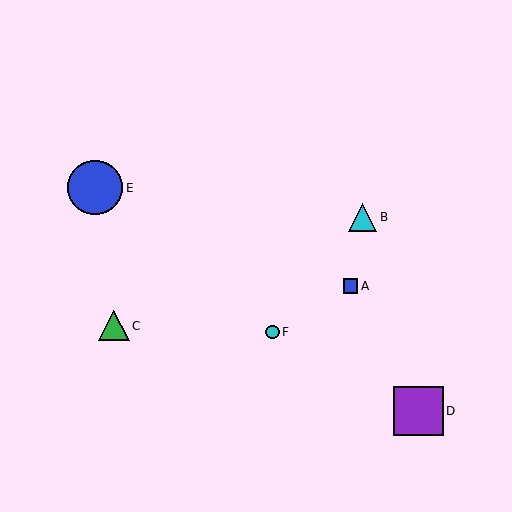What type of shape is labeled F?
Shape F is a cyan circle.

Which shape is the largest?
The blue circle (labeled E) is the largest.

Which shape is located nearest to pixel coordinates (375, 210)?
The cyan triangle (labeled B) at (363, 218) is nearest to that location.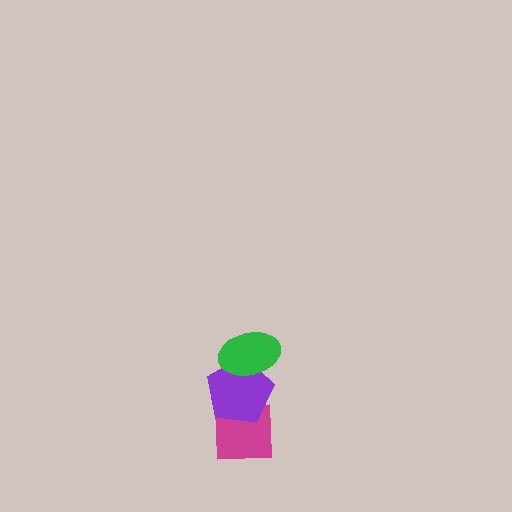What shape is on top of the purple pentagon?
The green ellipse is on top of the purple pentagon.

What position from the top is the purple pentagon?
The purple pentagon is 2nd from the top.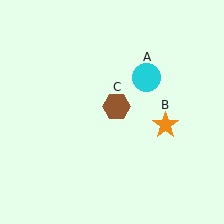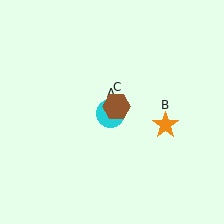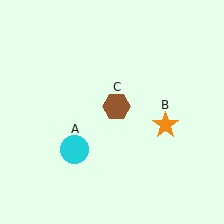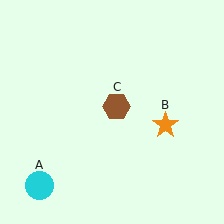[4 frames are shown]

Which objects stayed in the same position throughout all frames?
Orange star (object B) and brown hexagon (object C) remained stationary.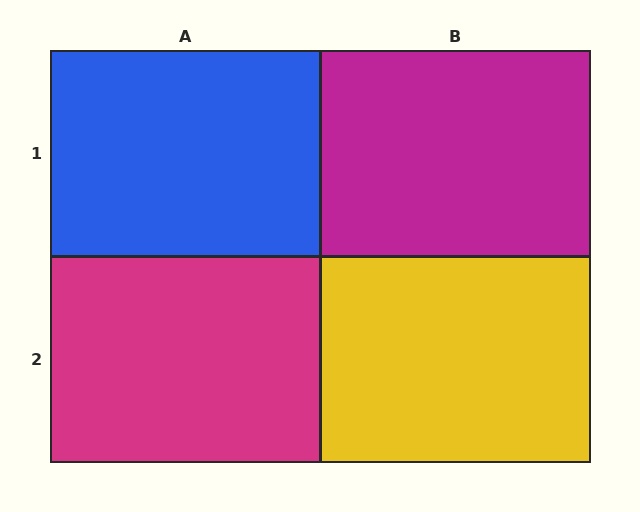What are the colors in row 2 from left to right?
Magenta, yellow.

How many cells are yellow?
1 cell is yellow.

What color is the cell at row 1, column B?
Magenta.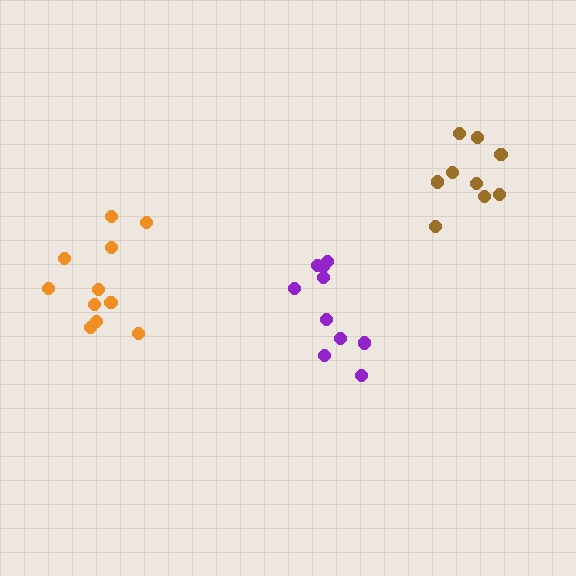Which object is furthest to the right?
The brown cluster is rightmost.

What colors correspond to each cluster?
The clusters are colored: brown, purple, orange.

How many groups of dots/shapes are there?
There are 3 groups.